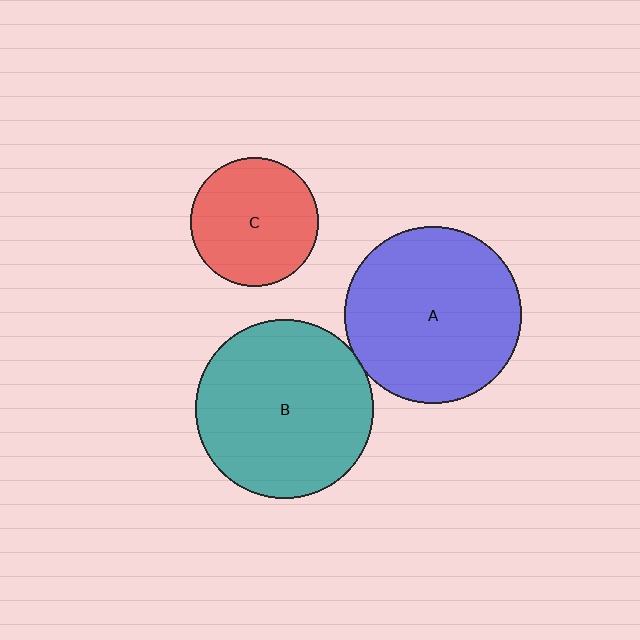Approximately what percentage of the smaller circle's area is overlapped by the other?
Approximately 5%.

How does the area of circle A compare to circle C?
Approximately 1.9 times.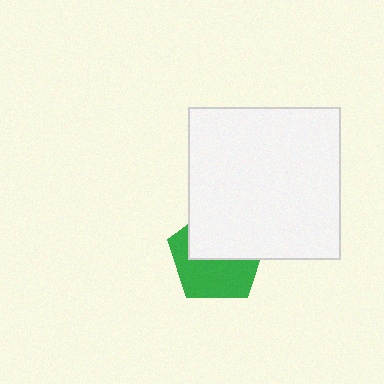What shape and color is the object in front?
The object in front is a white square.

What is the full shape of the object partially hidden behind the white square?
The partially hidden object is a green pentagon.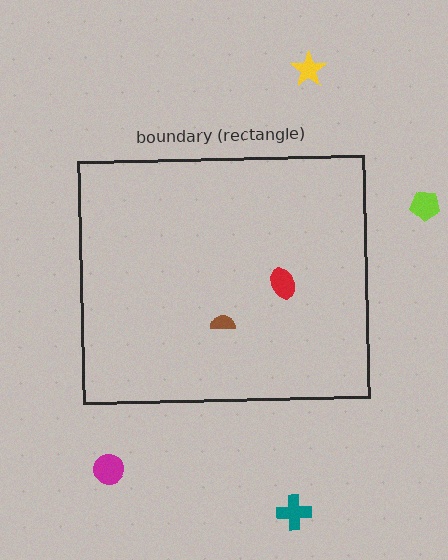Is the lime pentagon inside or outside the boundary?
Outside.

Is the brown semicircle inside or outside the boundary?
Inside.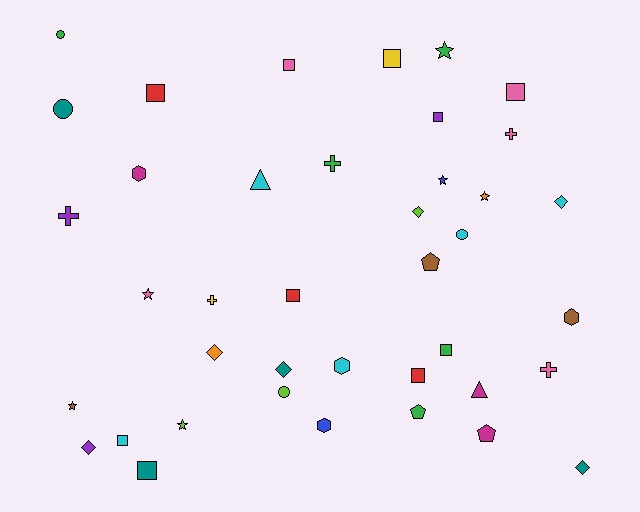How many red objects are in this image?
There are 3 red objects.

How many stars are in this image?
There are 6 stars.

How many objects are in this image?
There are 40 objects.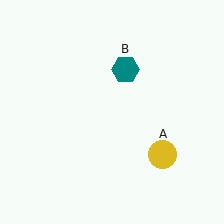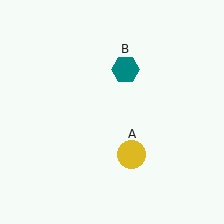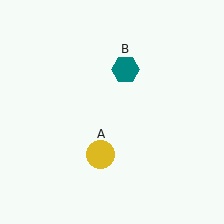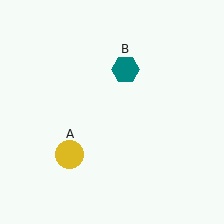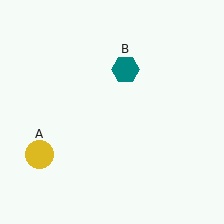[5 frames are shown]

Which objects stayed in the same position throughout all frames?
Teal hexagon (object B) remained stationary.